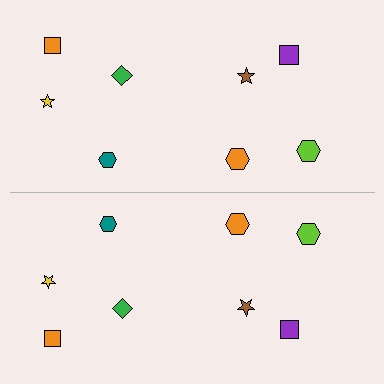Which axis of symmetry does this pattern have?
The pattern has a horizontal axis of symmetry running through the center of the image.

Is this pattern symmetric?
Yes, this pattern has bilateral (reflection) symmetry.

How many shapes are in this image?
There are 16 shapes in this image.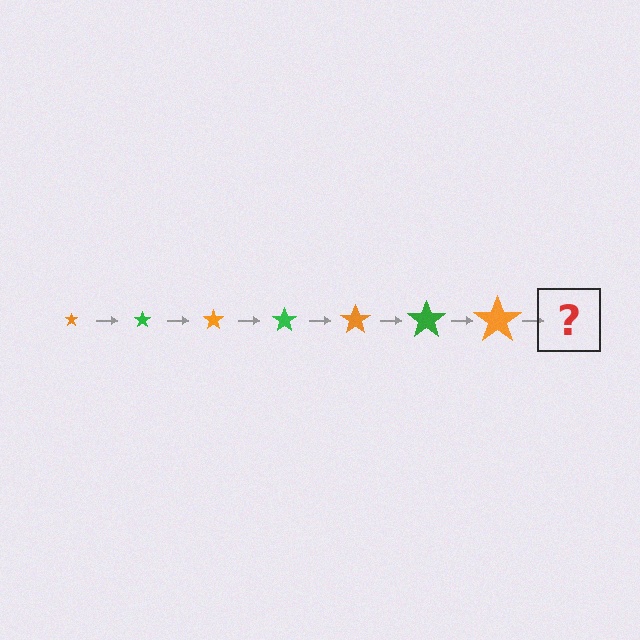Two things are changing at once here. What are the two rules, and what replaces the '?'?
The two rules are that the star grows larger each step and the color cycles through orange and green. The '?' should be a green star, larger than the previous one.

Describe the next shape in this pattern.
It should be a green star, larger than the previous one.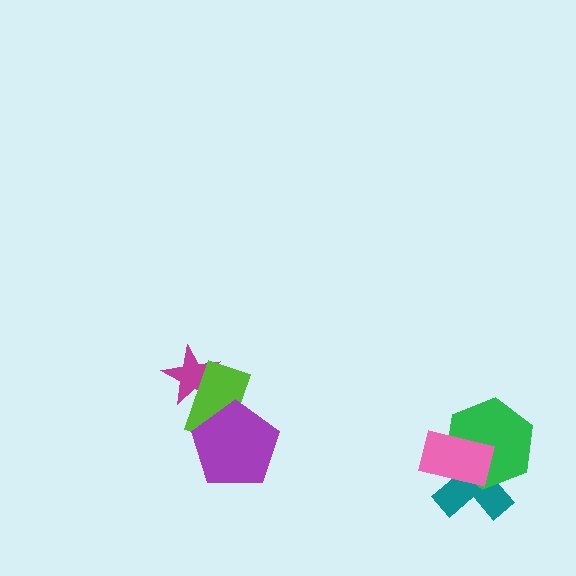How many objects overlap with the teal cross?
2 objects overlap with the teal cross.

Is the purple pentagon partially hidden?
No, no other shape covers it.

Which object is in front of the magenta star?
The lime rectangle is in front of the magenta star.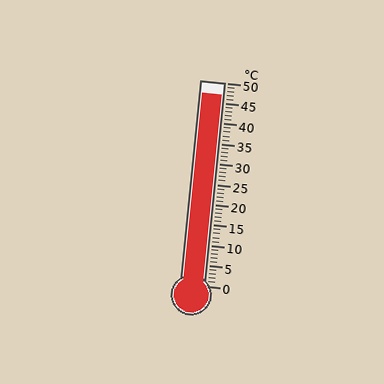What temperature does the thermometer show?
The thermometer shows approximately 47°C.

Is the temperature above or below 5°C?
The temperature is above 5°C.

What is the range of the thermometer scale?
The thermometer scale ranges from 0°C to 50°C.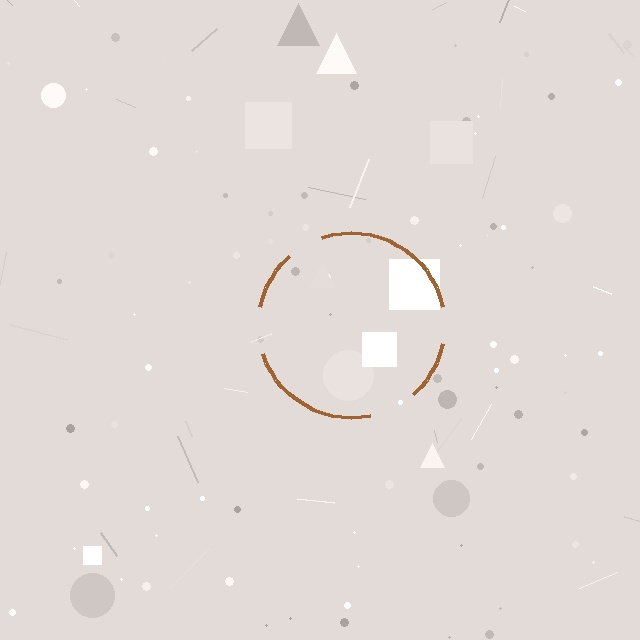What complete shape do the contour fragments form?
The contour fragments form a circle.